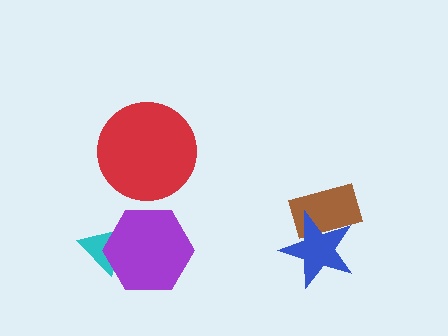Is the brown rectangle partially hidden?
Yes, it is partially covered by another shape.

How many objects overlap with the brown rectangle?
1 object overlaps with the brown rectangle.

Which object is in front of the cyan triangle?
The purple hexagon is in front of the cyan triangle.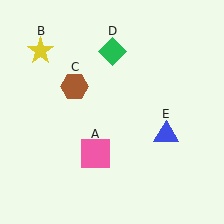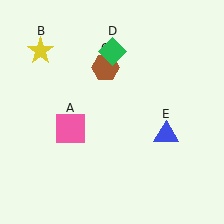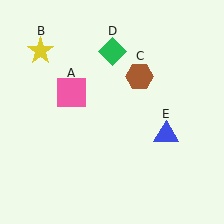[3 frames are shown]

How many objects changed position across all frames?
2 objects changed position: pink square (object A), brown hexagon (object C).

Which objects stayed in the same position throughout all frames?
Yellow star (object B) and green diamond (object D) and blue triangle (object E) remained stationary.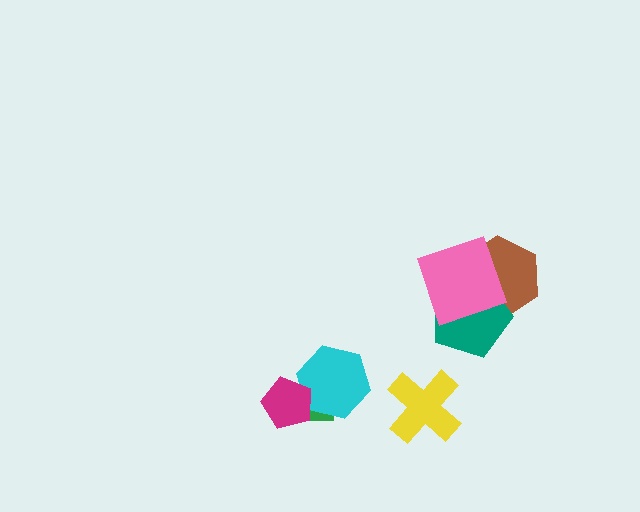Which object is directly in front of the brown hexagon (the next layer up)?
The teal pentagon is directly in front of the brown hexagon.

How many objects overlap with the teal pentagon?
2 objects overlap with the teal pentagon.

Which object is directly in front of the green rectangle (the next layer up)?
The cyan hexagon is directly in front of the green rectangle.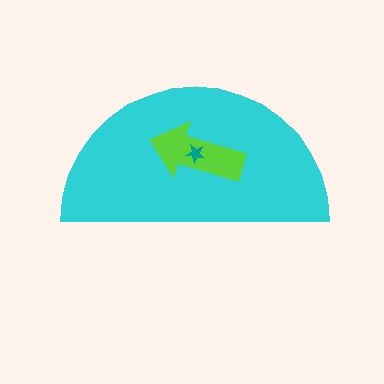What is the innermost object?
The teal star.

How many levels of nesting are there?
3.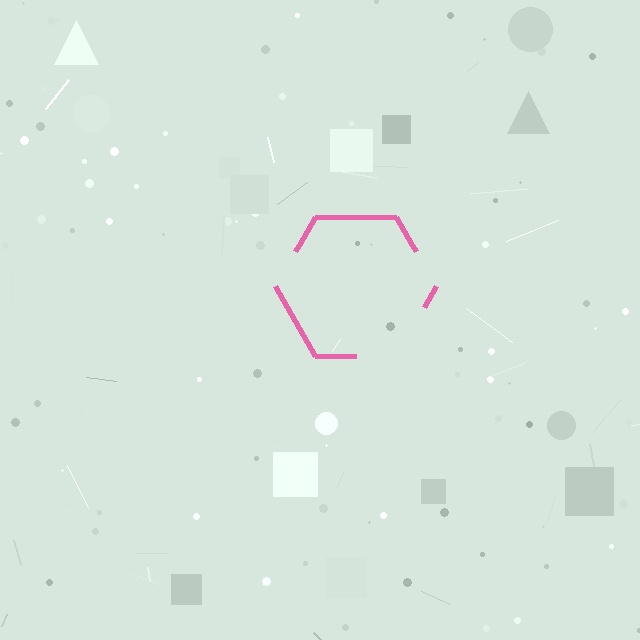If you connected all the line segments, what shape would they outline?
They would outline a hexagon.